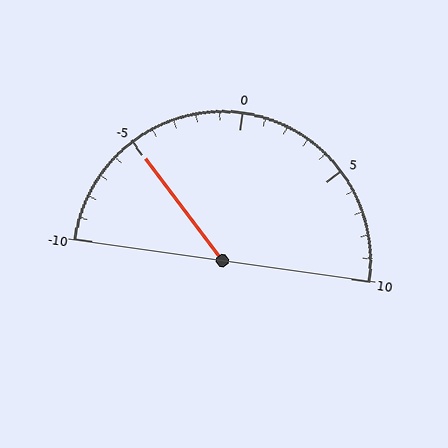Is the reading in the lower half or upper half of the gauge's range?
The reading is in the lower half of the range (-10 to 10).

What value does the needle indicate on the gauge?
The needle indicates approximately -5.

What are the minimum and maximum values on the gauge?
The gauge ranges from -10 to 10.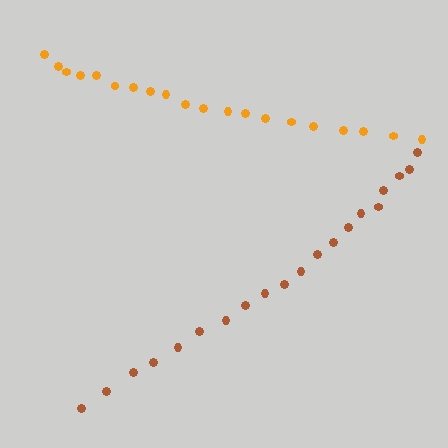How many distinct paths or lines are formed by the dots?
There are 2 distinct paths.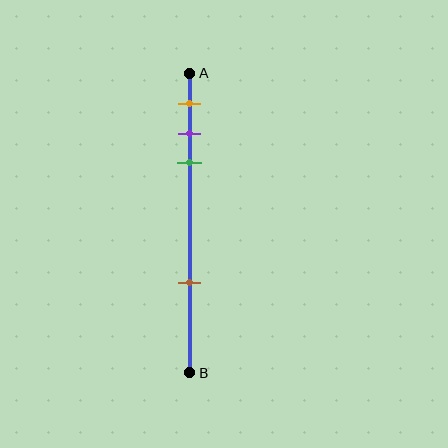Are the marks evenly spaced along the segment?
No, the marks are not evenly spaced.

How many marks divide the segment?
There are 4 marks dividing the segment.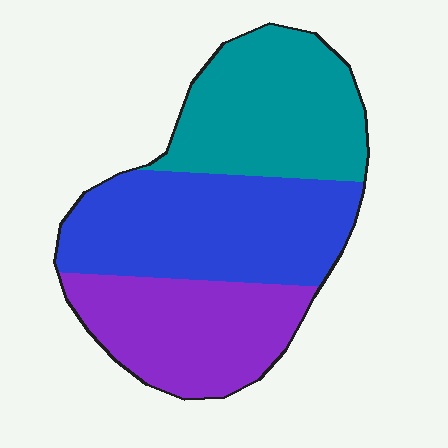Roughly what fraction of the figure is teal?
Teal covers around 30% of the figure.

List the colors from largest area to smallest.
From largest to smallest: blue, teal, purple.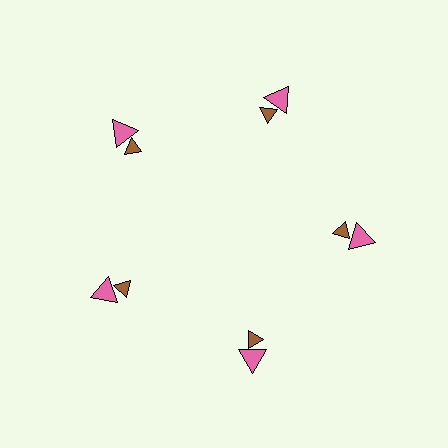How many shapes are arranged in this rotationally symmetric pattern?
There are 10 shapes, arranged in 5 groups of 2.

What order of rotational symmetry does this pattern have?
This pattern has 5-fold rotational symmetry.